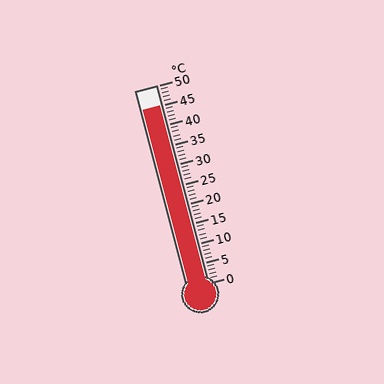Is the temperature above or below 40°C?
The temperature is above 40°C.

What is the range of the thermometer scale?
The thermometer scale ranges from 0°C to 50°C.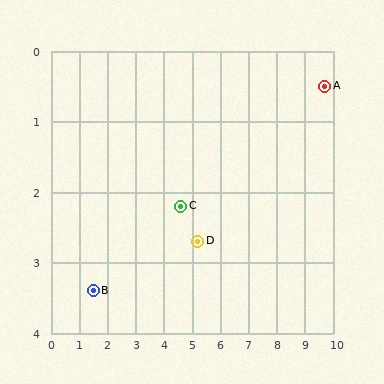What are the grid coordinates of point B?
Point B is at approximately (1.5, 3.4).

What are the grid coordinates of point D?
Point D is at approximately (5.2, 2.7).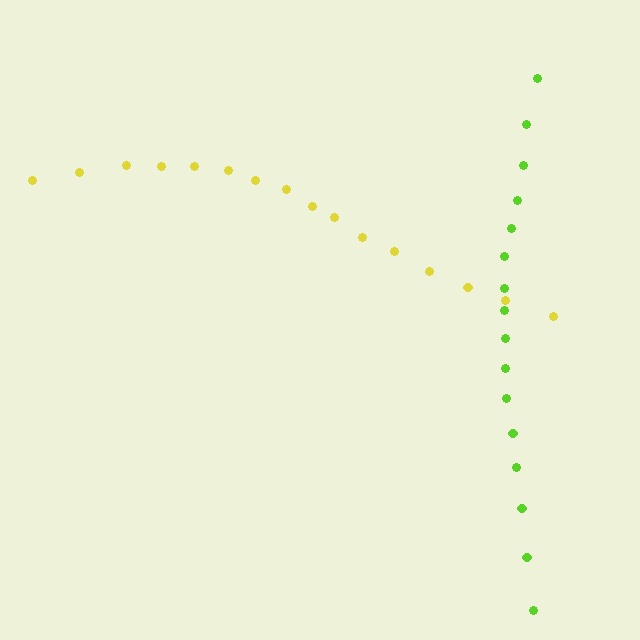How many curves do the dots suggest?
There are 2 distinct paths.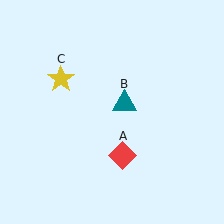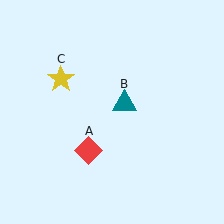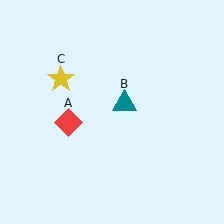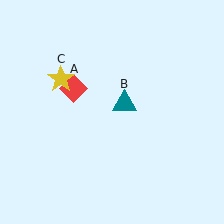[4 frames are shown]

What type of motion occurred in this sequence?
The red diamond (object A) rotated clockwise around the center of the scene.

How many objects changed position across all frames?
1 object changed position: red diamond (object A).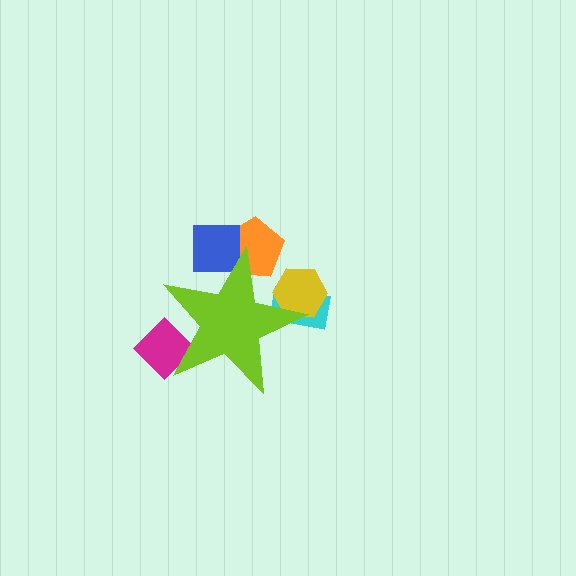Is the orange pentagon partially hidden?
Yes, the orange pentagon is partially hidden behind the lime star.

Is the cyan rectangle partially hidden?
Yes, the cyan rectangle is partially hidden behind the lime star.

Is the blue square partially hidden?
Yes, the blue square is partially hidden behind the lime star.